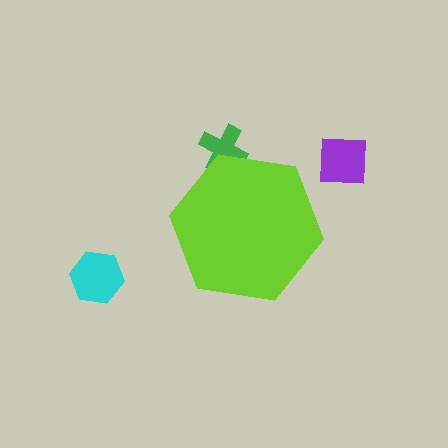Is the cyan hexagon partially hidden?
No, the cyan hexagon is fully visible.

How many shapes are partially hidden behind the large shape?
1 shape is partially hidden.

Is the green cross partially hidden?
Yes, the green cross is partially hidden behind the lime hexagon.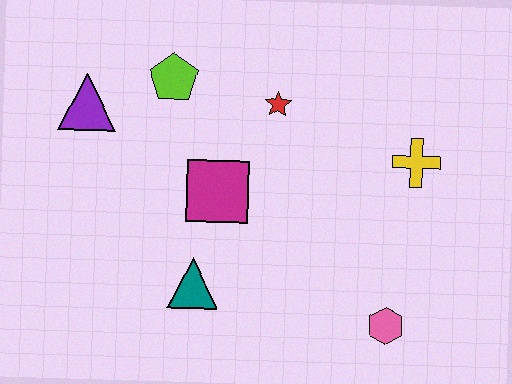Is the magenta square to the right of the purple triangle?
Yes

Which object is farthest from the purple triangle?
The pink hexagon is farthest from the purple triangle.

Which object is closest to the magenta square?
The teal triangle is closest to the magenta square.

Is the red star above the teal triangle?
Yes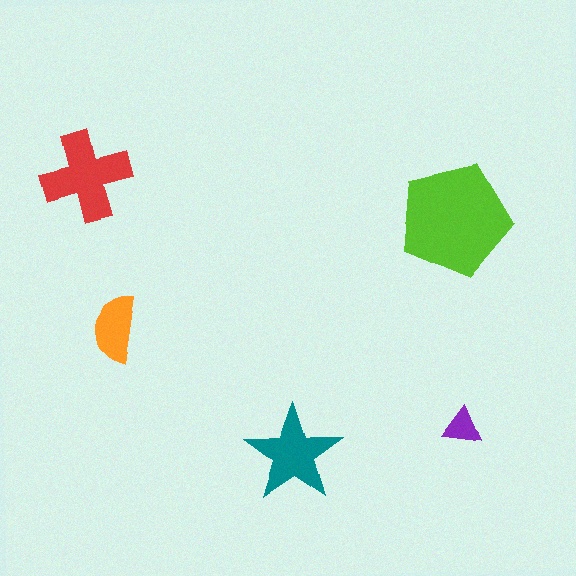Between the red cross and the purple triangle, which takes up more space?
The red cross.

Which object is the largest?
The lime pentagon.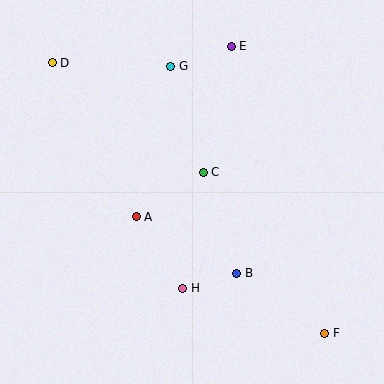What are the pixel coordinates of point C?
Point C is at (203, 172).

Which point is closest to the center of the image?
Point C at (203, 172) is closest to the center.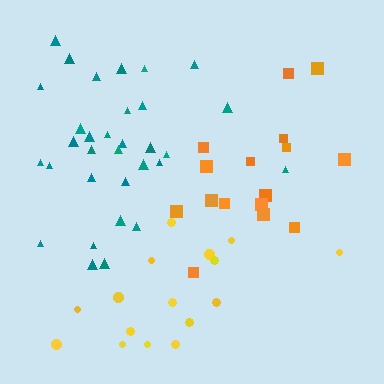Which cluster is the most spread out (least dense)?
Yellow.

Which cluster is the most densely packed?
Teal.